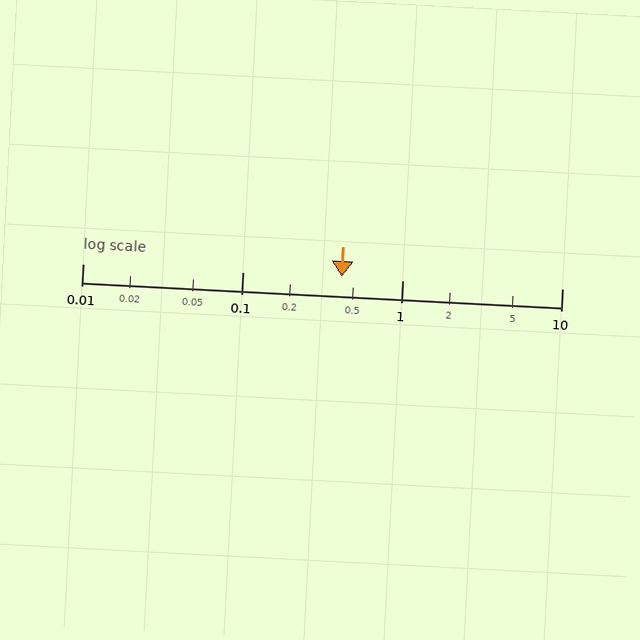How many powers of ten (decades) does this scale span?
The scale spans 3 decades, from 0.01 to 10.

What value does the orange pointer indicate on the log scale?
The pointer indicates approximately 0.42.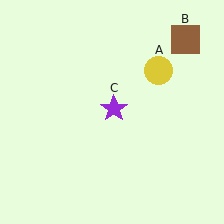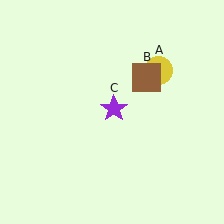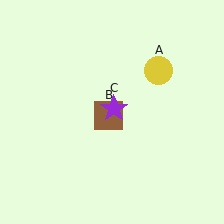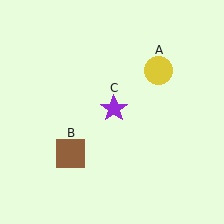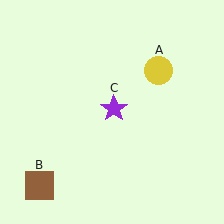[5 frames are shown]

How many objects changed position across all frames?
1 object changed position: brown square (object B).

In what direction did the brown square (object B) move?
The brown square (object B) moved down and to the left.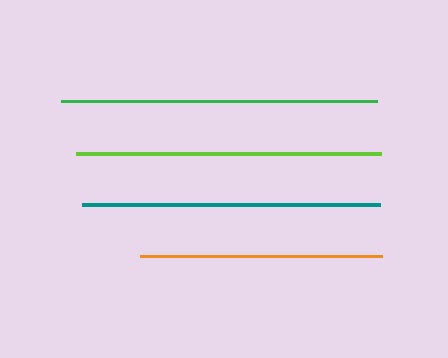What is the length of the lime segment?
The lime segment is approximately 305 pixels long.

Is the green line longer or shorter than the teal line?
The green line is longer than the teal line.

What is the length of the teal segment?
The teal segment is approximately 298 pixels long.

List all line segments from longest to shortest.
From longest to shortest: green, lime, teal, orange.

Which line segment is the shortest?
The orange line is the shortest at approximately 243 pixels.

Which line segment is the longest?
The green line is the longest at approximately 316 pixels.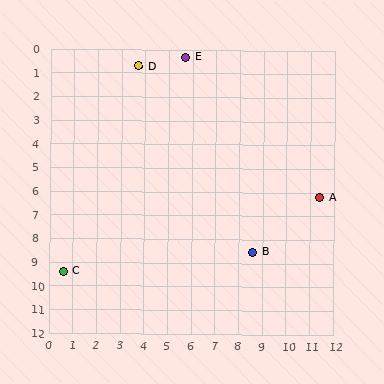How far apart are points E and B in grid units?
Points E and B are about 8.7 grid units apart.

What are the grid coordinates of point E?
Point E is at approximately (5.7, 0.3).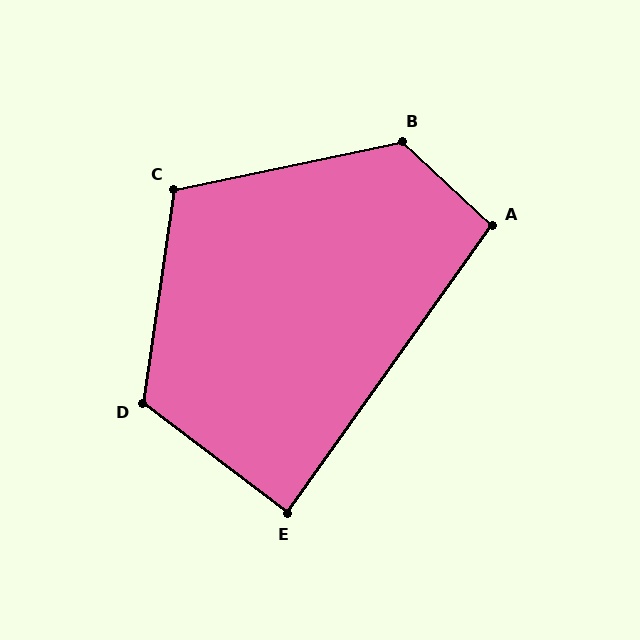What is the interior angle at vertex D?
Approximately 119 degrees (obtuse).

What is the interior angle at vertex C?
Approximately 110 degrees (obtuse).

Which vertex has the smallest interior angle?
E, at approximately 88 degrees.